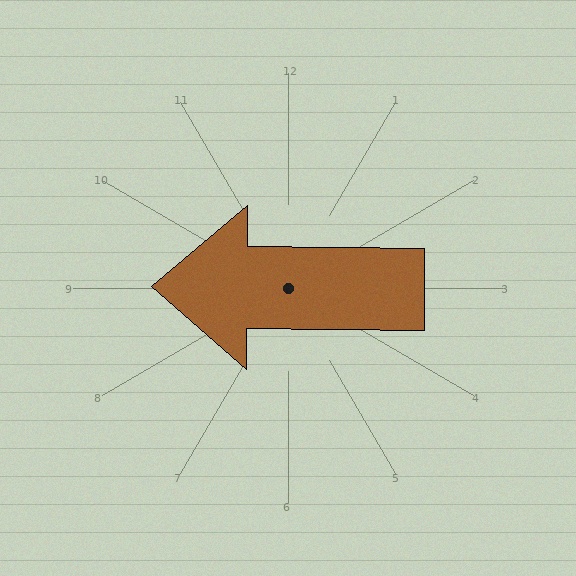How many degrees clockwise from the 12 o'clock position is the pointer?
Approximately 271 degrees.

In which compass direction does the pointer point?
West.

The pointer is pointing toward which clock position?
Roughly 9 o'clock.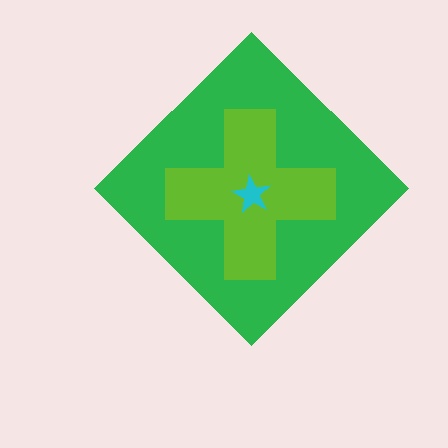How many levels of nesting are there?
3.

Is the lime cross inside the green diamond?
Yes.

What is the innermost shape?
The cyan star.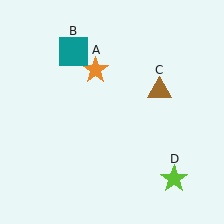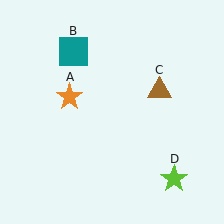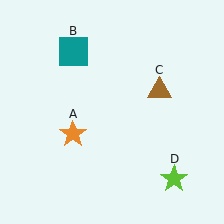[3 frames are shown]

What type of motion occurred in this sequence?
The orange star (object A) rotated counterclockwise around the center of the scene.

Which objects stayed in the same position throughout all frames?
Teal square (object B) and brown triangle (object C) and lime star (object D) remained stationary.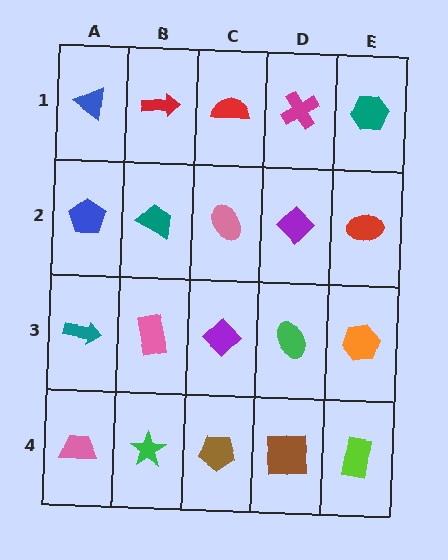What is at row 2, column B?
A teal trapezoid.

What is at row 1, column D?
A magenta cross.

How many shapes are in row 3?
5 shapes.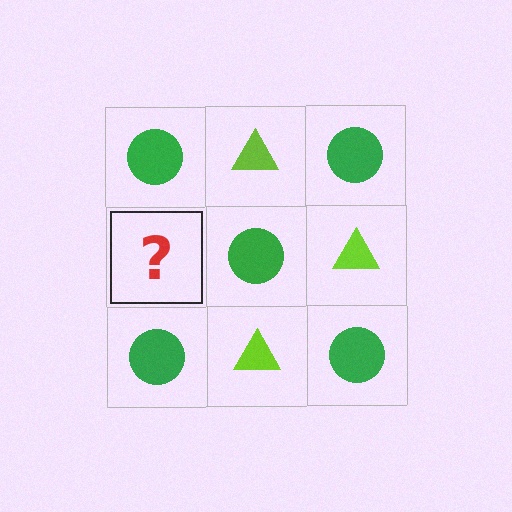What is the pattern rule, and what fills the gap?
The rule is that it alternates green circle and lime triangle in a checkerboard pattern. The gap should be filled with a lime triangle.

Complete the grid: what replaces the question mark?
The question mark should be replaced with a lime triangle.